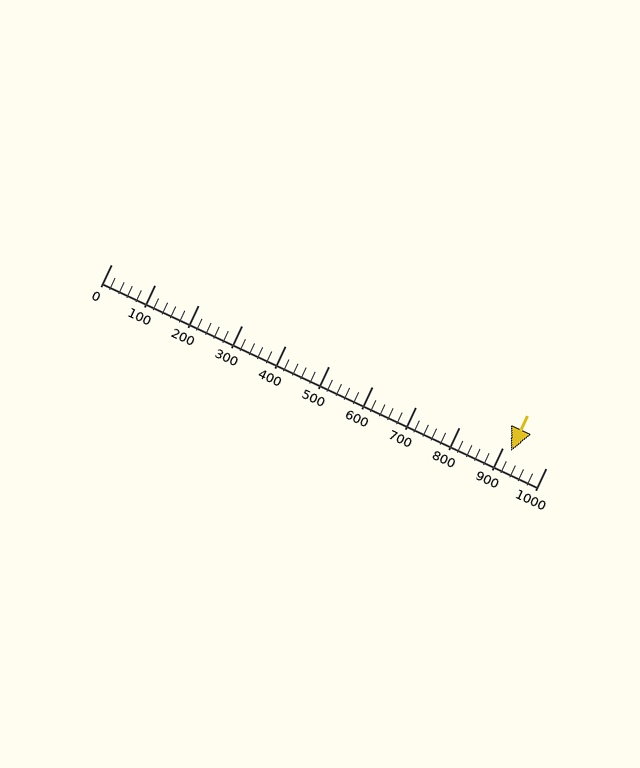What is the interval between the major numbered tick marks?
The major tick marks are spaced 100 units apart.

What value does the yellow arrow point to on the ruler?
The yellow arrow points to approximately 920.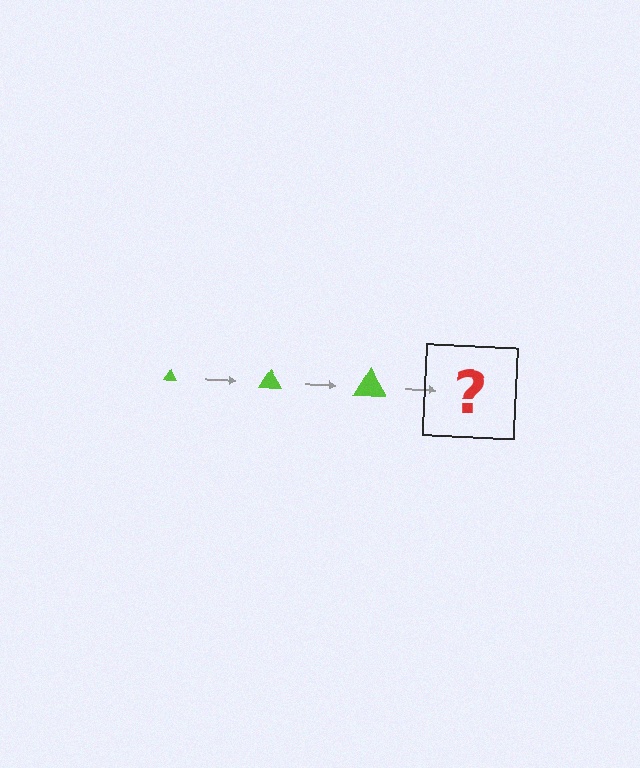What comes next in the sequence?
The next element should be a lime triangle, larger than the previous one.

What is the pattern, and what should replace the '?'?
The pattern is that the triangle gets progressively larger each step. The '?' should be a lime triangle, larger than the previous one.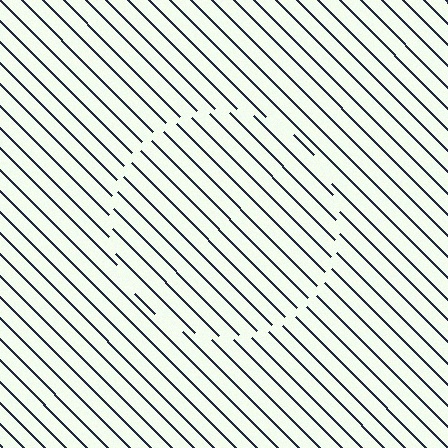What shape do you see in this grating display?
An illusory circle. The interior of the shape contains the same grating, shifted by half a period — the contour is defined by the phase discontinuity where line-ends from the inner and outer gratings abut.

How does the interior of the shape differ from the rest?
The interior of the shape contains the same grating, shifted by half a period — the contour is defined by the phase discontinuity where line-ends from the inner and outer gratings abut.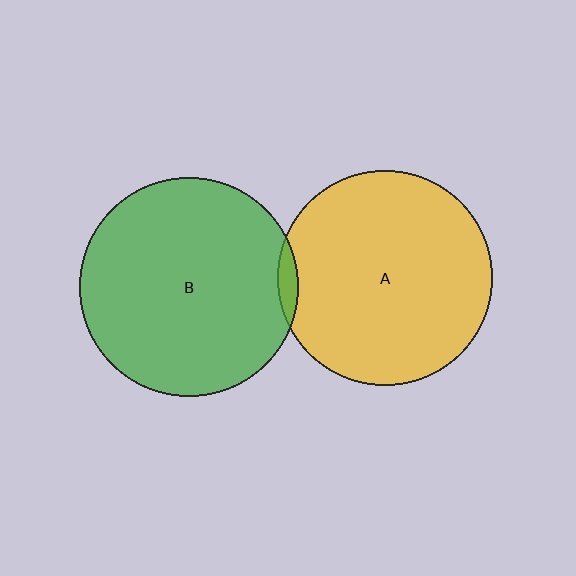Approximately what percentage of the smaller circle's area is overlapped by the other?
Approximately 5%.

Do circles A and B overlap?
Yes.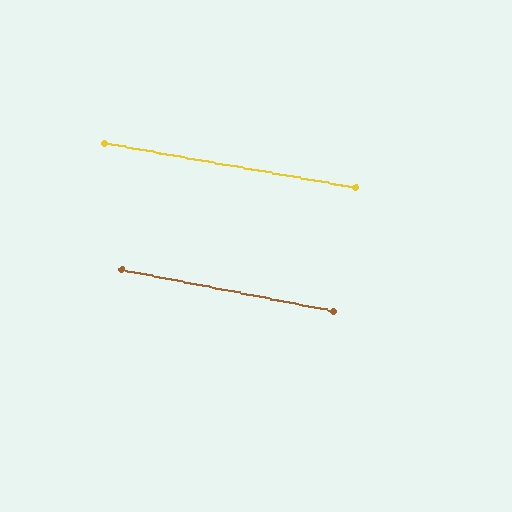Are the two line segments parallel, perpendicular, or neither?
Parallel — their directions differ by only 1.1°.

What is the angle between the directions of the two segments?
Approximately 1 degree.